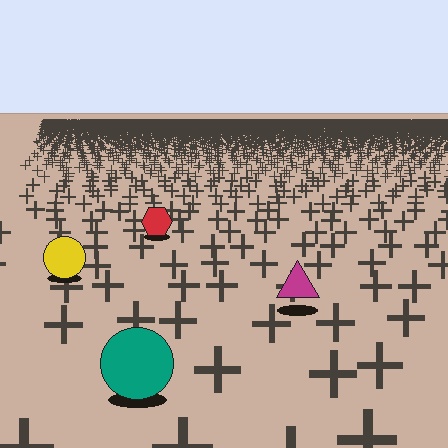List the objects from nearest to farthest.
From nearest to farthest: the teal circle, the magenta triangle, the yellow circle, the red hexagon.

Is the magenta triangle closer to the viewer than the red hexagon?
Yes. The magenta triangle is closer — you can tell from the texture gradient: the ground texture is coarser near it.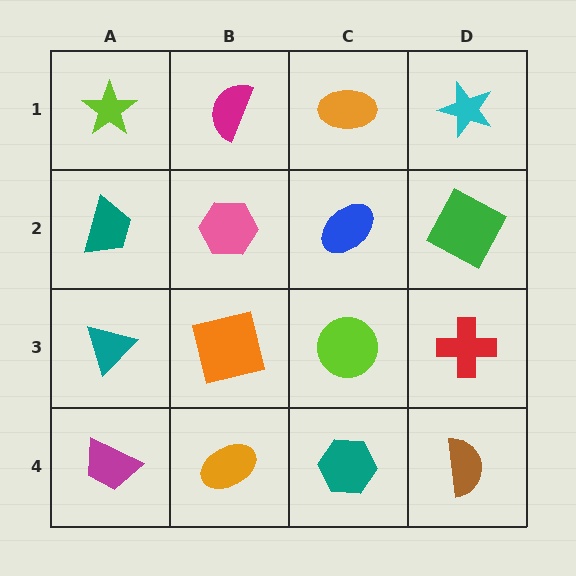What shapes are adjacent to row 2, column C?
An orange ellipse (row 1, column C), a lime circle (row 3, column C), a pink hexagon (row 2, column B), a green square (row 2, column D).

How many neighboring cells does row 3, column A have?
3.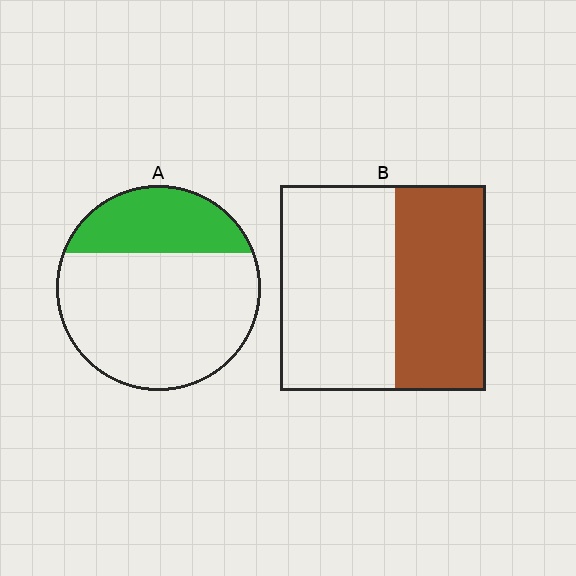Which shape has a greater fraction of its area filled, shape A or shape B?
Shape B.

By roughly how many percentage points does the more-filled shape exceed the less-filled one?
By roughly 15 percentage points (B over A).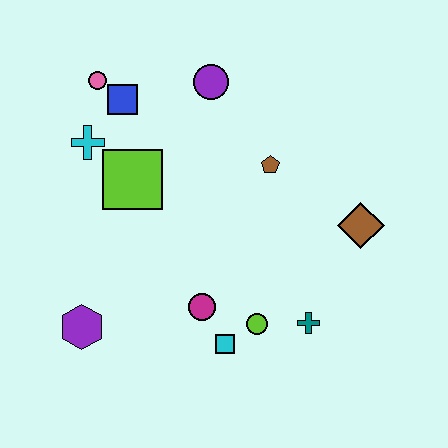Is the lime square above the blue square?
No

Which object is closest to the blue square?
The pink circle is closest to the blue square.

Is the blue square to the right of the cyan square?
No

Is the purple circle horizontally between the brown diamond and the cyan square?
No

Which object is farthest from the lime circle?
The pink circle is farthest from the lime circle.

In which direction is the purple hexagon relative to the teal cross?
The purple hexagon is to the left of the teal cross.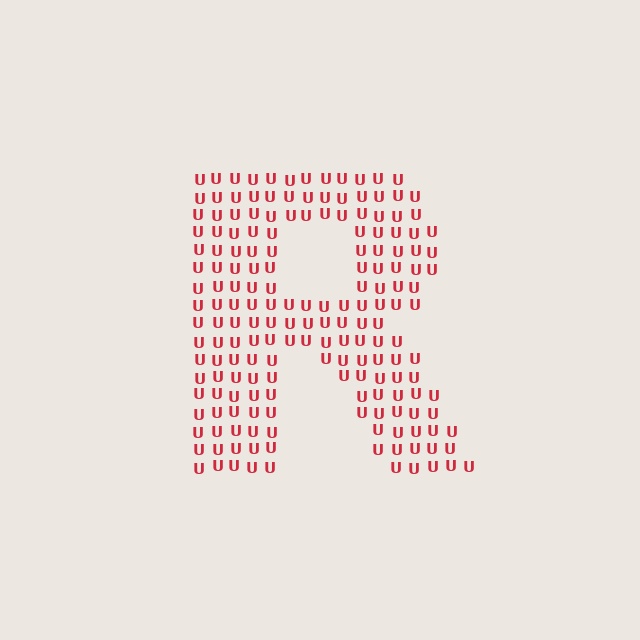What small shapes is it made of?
It is made of small letter U's.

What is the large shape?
The large shape is the letter R.